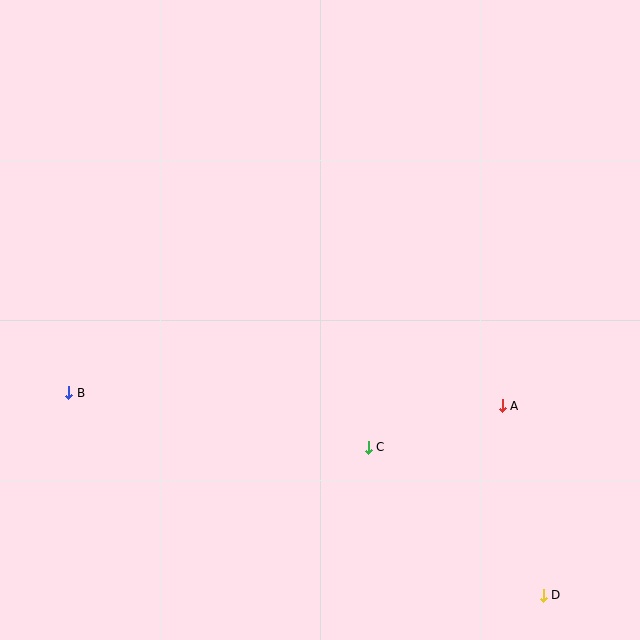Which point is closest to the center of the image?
Point C at (368, 447) is closest to the center.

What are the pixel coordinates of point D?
Point D is at (543, 595).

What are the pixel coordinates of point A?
Point A is at (502, 406).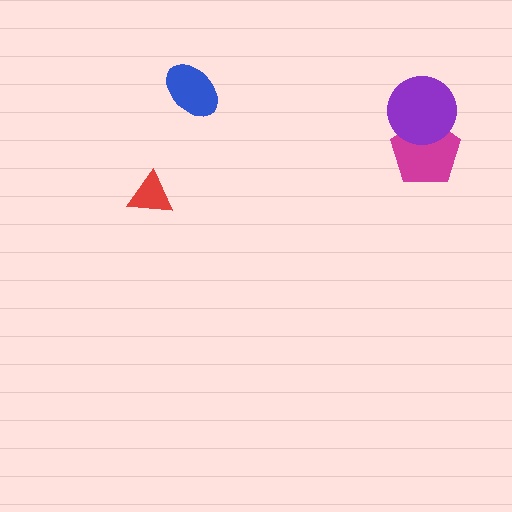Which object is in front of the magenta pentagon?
The purple circle is in front of the magenta pentagon.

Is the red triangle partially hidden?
No, no other shape covers it.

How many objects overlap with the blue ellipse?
0 objects overlap with the blue ellipse.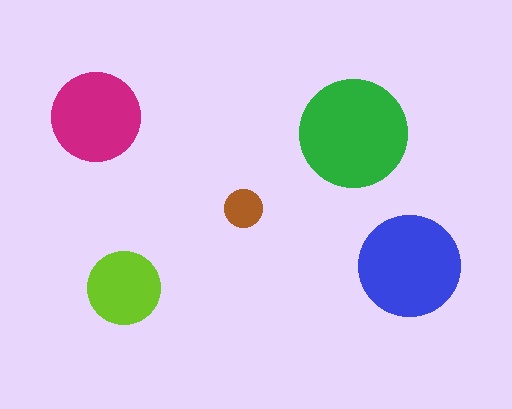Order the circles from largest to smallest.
the green one, the blue one, the magenta one, the lime one, the brown one.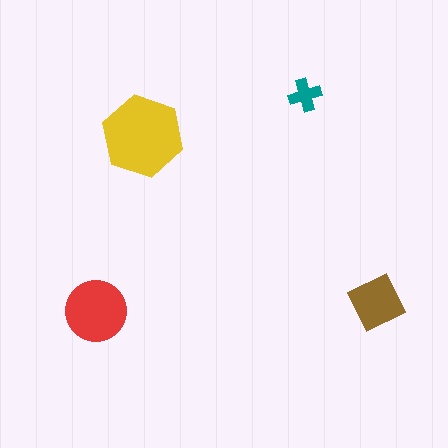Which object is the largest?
The yellow hexagon.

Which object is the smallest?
The teal cross.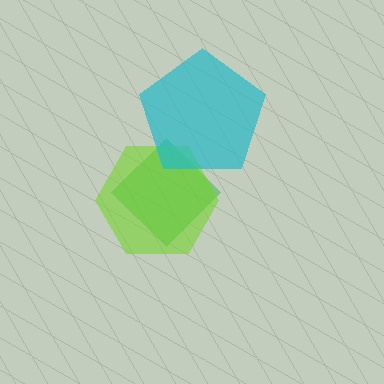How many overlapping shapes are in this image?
There are 3 overlapping shapes in the image.